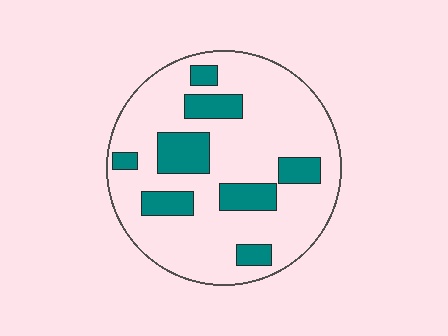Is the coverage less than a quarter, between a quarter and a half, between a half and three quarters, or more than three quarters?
Less than a quarter.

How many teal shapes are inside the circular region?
8.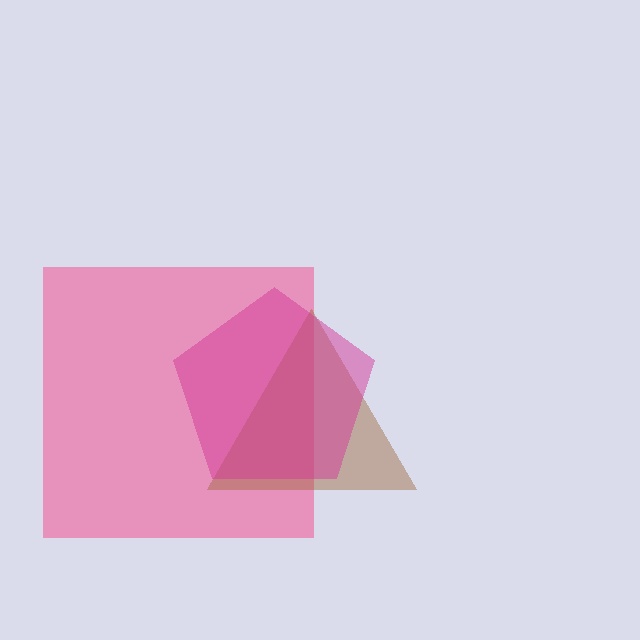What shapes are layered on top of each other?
The layered shapes are: a pink square, a brown triangle, a magenta pentagon.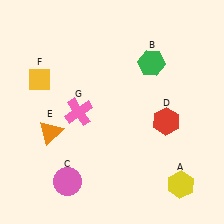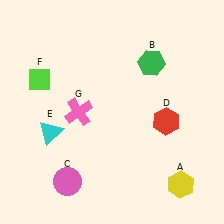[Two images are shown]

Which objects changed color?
E changed from orange to cyan. F changed from yellow to lime.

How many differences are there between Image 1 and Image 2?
There are 2 differences between the two images.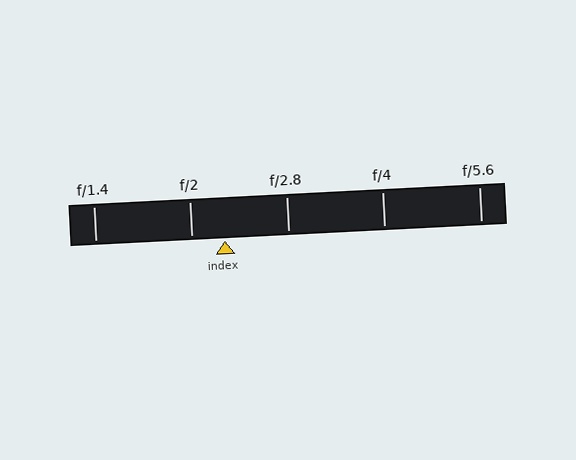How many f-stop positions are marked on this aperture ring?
There are 5 f-stop positions marked.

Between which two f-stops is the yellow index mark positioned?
The index mark is between f/2 and f/2.8.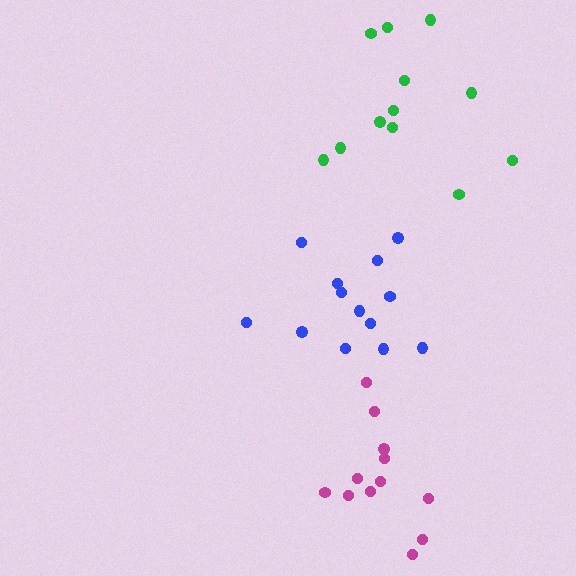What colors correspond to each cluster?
The clusters are colored: green, blue, magenta.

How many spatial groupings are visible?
There are 3 spatial groupings.